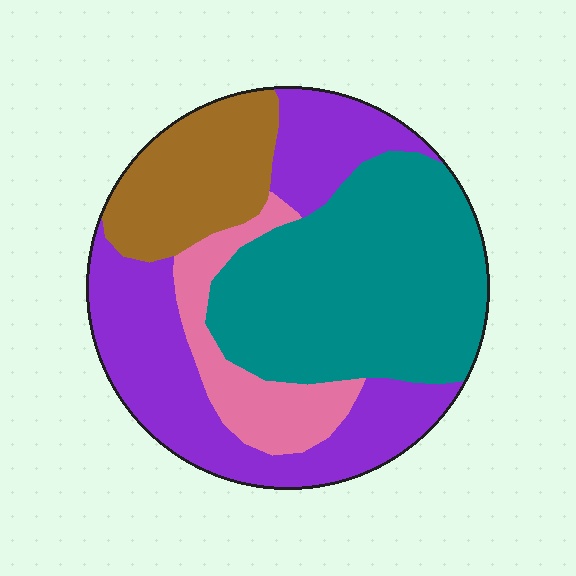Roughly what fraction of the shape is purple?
Purple covers 34% of the shape.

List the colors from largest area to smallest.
From largest to smallest: teal, purple, brown, pink.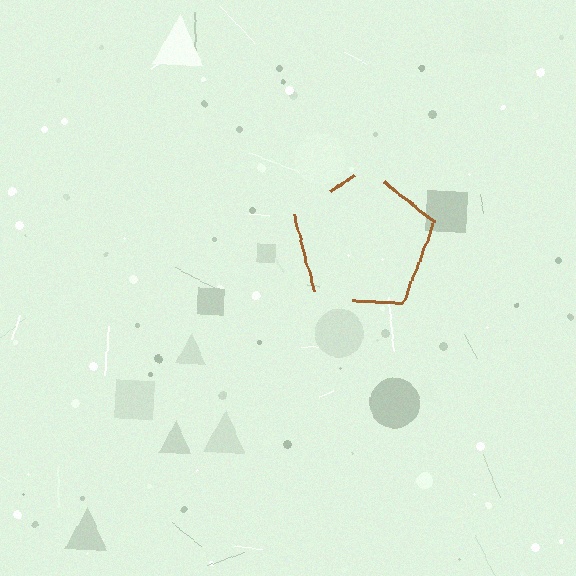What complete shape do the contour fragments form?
The contour fragments form a pentagon.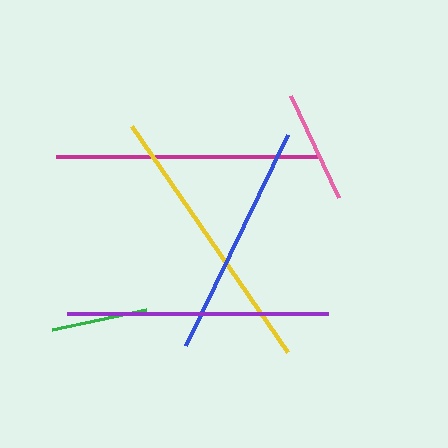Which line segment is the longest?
The yellow line is the longest at approximately 275 pixels.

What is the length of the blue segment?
The blue segment is approximately 234 pixels long.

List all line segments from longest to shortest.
From longest to shortest: yellow, purple, magenta, blue, pink, green.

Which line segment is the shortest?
The green line is the shortest at approximately 97 pixels.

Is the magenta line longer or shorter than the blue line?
The magenta line is longer than the blue line.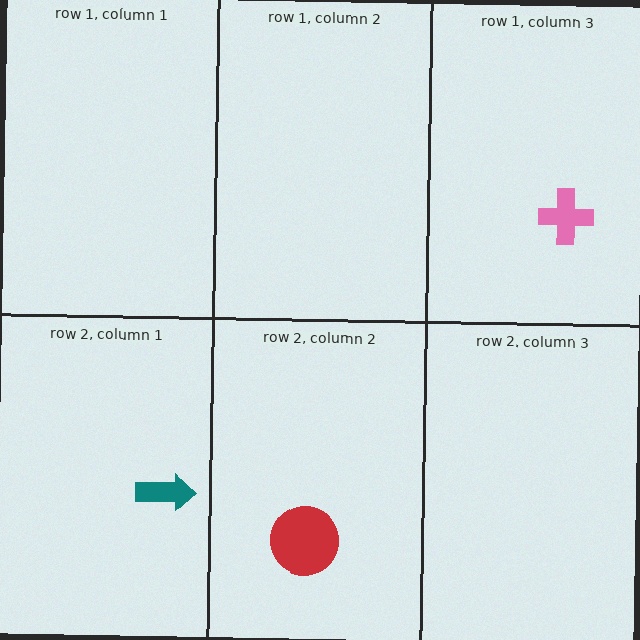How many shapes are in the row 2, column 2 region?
1.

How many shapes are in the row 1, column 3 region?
1.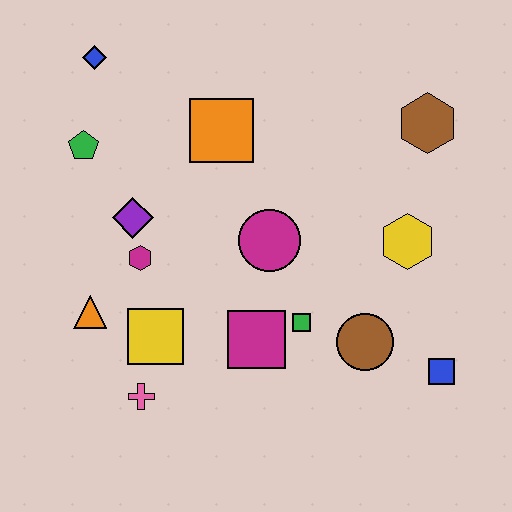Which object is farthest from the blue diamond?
The blue square is farthest from the blue diamond.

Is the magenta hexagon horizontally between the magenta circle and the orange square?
No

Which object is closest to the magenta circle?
The green square is closest to the magenta circle.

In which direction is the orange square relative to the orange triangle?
The orange square is above the orange triangle.